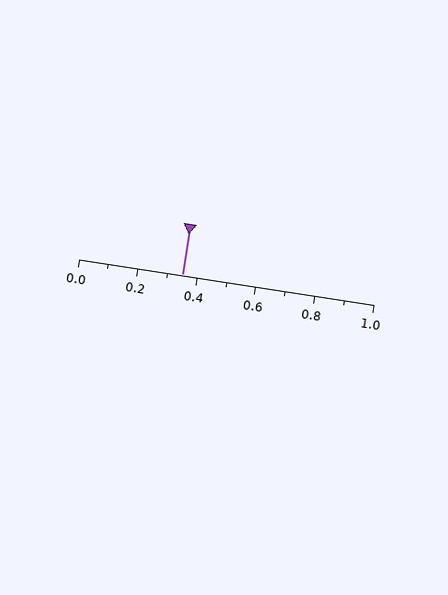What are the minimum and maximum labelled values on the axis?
The axis runs from 0.0 to 1.0.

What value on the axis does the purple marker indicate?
The marker indicates approximately 0.35.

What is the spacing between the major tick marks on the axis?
The major ticks are spaced 0.2 apart.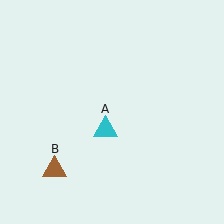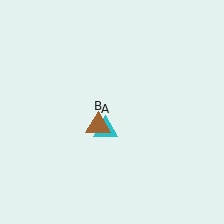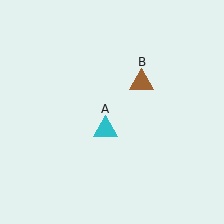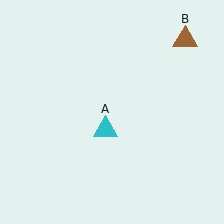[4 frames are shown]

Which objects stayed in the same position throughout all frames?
Cyan triangle (object A) remained stationary.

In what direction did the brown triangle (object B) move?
The brown triangle (object B) moved up and to the right.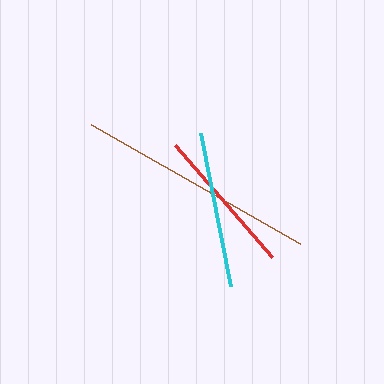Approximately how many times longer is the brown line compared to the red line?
The brown line is approximately 1.6 times the length of the red line.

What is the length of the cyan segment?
The cyan segment is approximately 156 pixels long.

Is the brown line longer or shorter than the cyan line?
The brown line is longer than the cyan line.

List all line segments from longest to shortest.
From longest to shortest: brown, cyan, red.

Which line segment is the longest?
The brown line is the longest at approximately 240 pixels.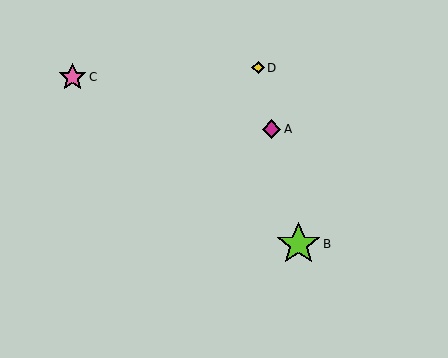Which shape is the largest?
The lime star (labeled B) is the largest.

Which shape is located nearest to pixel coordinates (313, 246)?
The lime star (labeled B) at (299, 244) is nearest to that location.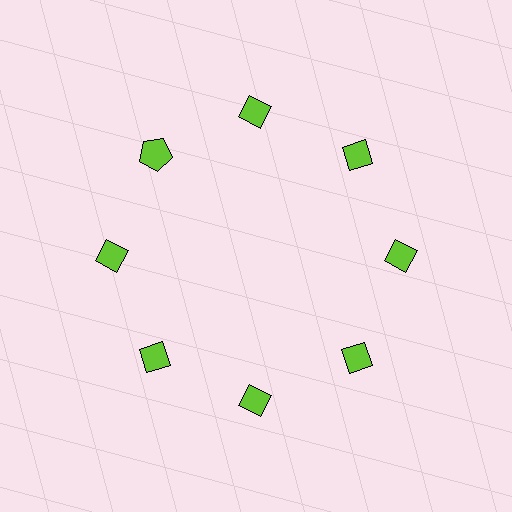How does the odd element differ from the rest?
It has a different shape: pentagon instead of diamond.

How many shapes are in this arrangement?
There are 8 shapes arranged in a ring pattern.